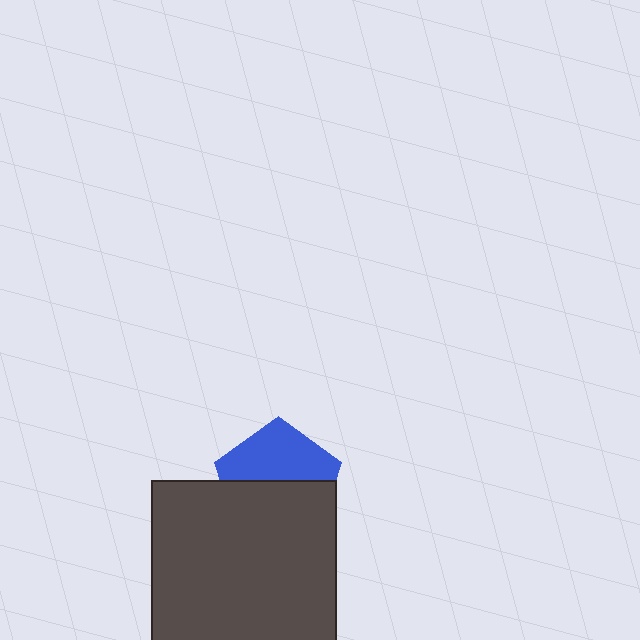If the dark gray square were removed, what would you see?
You would see the complete blue pentagon.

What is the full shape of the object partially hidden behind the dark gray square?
The partially hidden object is a blue pentagon.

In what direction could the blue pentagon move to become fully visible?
The blue pentagon could move up. That would shift it out from behind the dark gray square entirely.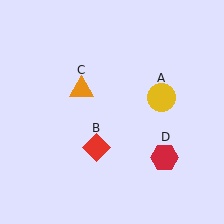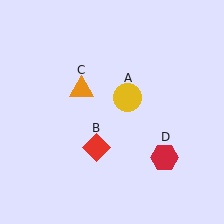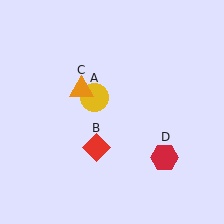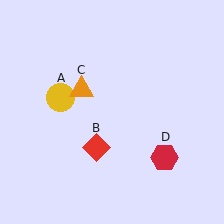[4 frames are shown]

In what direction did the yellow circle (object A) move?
The yellow circle (object A) moved left.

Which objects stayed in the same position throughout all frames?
Red diamond (object B) and orange triangle (object C) and red hexagon (object D) remained stationary.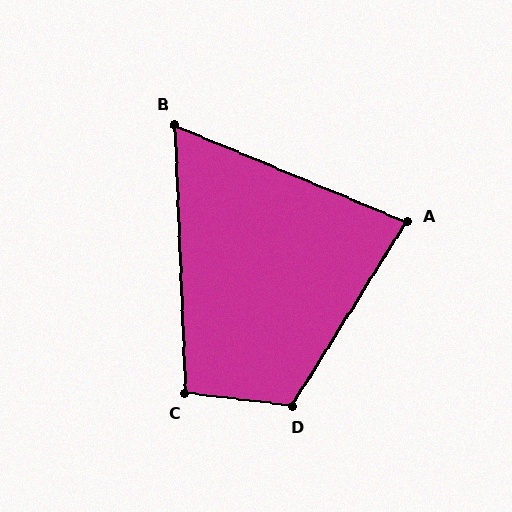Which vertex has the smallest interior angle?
B, at approximately 65 degrees.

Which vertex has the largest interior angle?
D, at approximately 115 degrees.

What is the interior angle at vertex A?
Approximately 81 degrees (acute).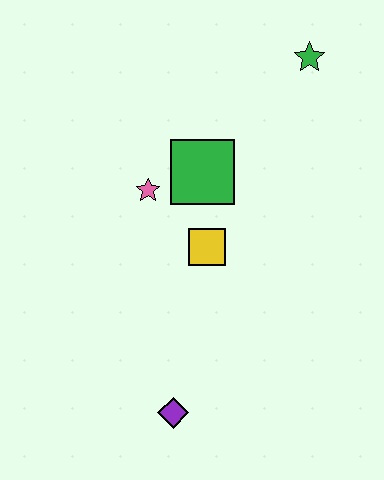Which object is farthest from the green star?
The purple diamond is farthest from the green star.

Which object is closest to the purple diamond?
The yellow square is closest to the purple diamond.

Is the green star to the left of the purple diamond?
No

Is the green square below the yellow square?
No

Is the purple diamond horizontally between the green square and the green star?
No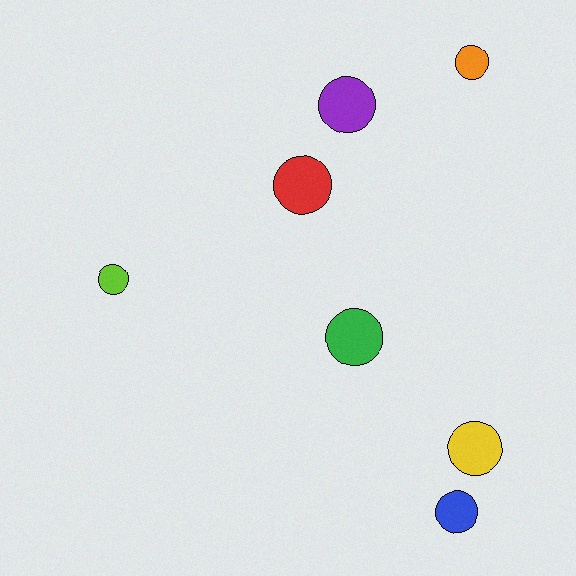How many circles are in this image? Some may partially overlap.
There are 7 circles.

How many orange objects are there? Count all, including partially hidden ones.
There is 1 orange object.